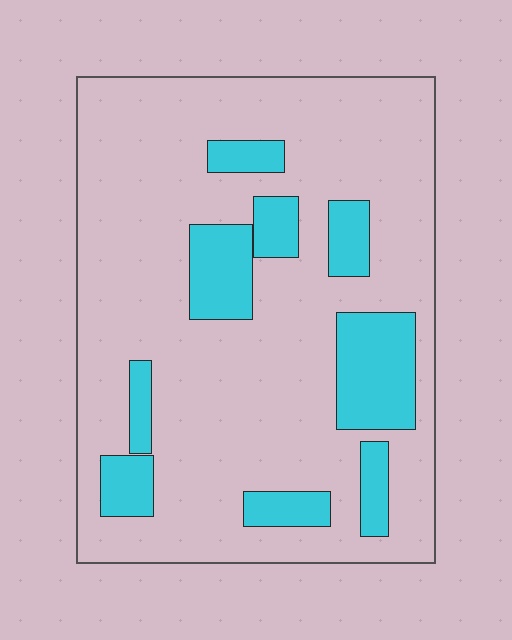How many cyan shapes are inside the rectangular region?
9.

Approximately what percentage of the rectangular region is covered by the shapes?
Approximately 20%.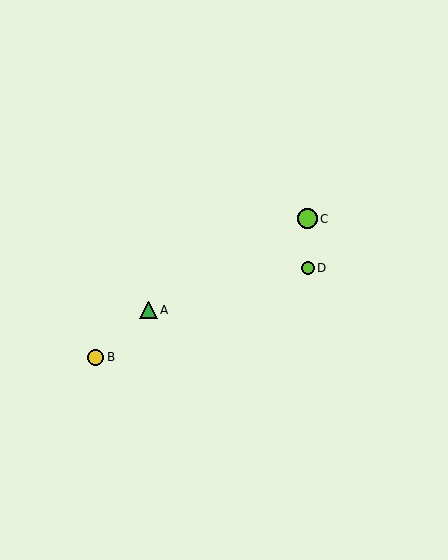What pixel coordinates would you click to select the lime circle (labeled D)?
Click at (308, 268) to select the lime circle D.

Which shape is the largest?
The lime circle (labeled C) is the largest.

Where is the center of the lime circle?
The center of the lime circle is at (308, 268).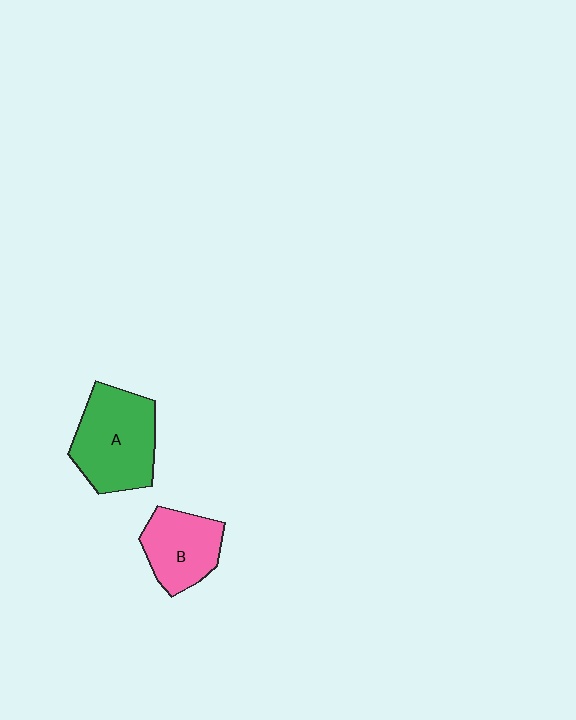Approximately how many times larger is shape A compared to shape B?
Approximately 1.4 times.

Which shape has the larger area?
Shape A (green).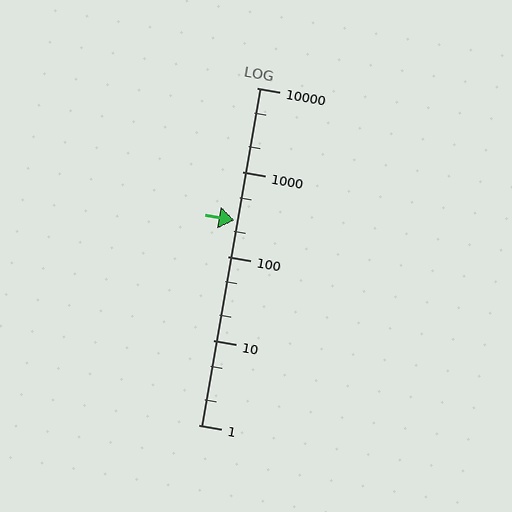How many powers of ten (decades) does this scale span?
The scale spans 4 decades, from 1 to 10000.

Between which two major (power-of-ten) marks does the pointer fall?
The pointer is between 100 and 1000.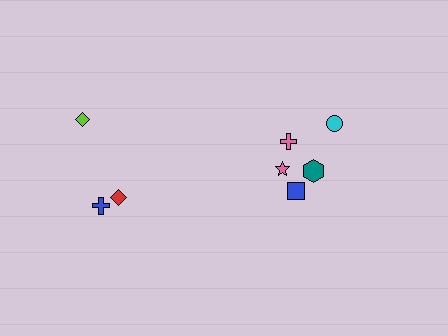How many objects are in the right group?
There are 5 objects.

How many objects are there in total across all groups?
There are 8 objects.